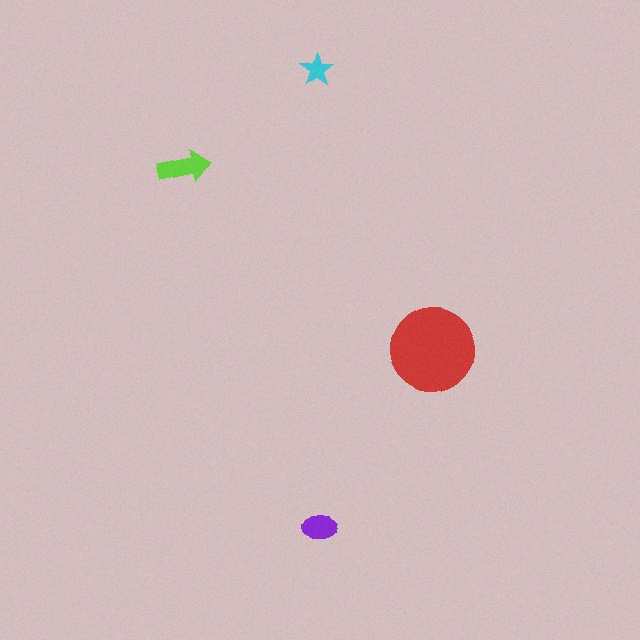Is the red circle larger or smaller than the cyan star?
Larger.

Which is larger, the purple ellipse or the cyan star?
The purple ellipse.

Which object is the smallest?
The cyan star.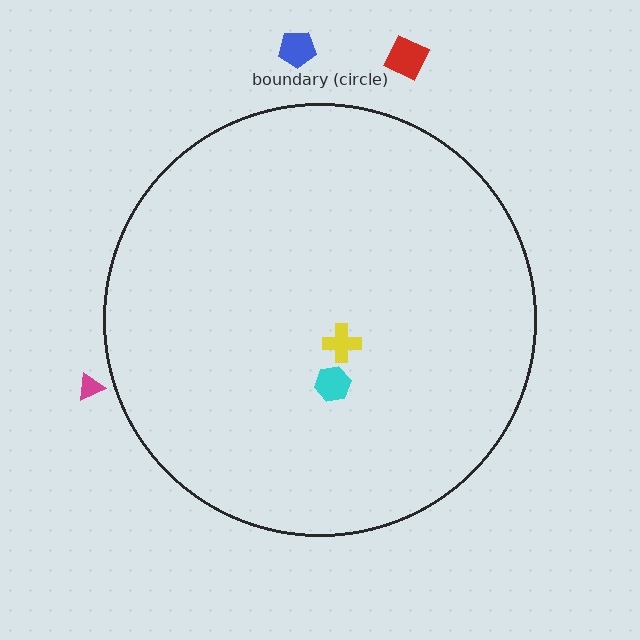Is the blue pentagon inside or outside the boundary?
Outside.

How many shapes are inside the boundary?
2 inside, 3 outside.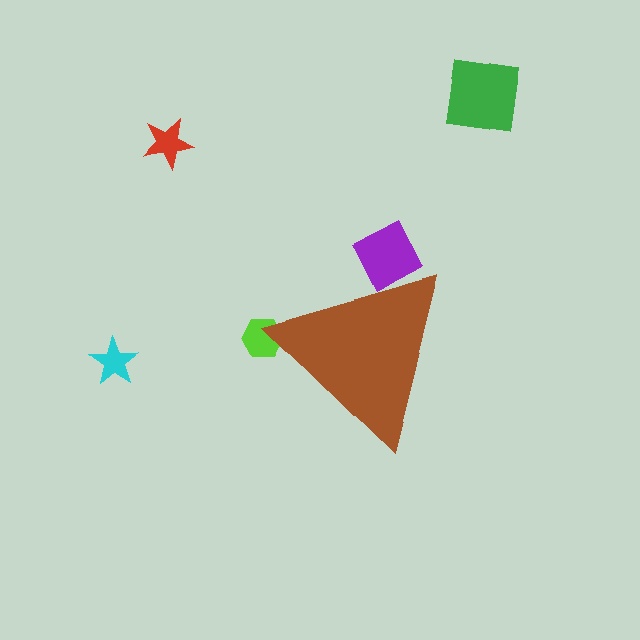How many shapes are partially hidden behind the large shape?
2 shapes are partially hidden.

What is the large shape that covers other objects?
A brown triangle.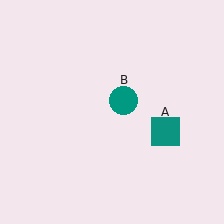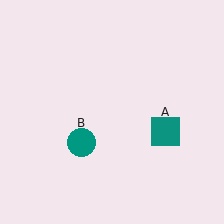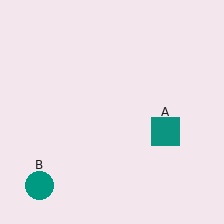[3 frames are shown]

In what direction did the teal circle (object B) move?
The teal circle (object B) moved down and to the left.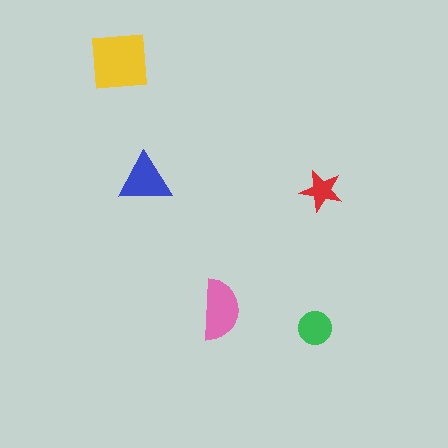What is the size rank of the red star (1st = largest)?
5th.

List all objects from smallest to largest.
The red star, the green circle, the blue triangle, the pink semicircle, the yellow square.